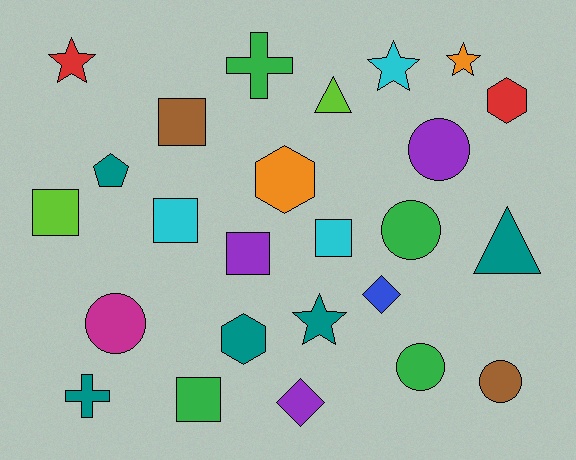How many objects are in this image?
There are 25 objects.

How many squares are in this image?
There are 6 squares.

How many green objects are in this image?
There are 4 green objects.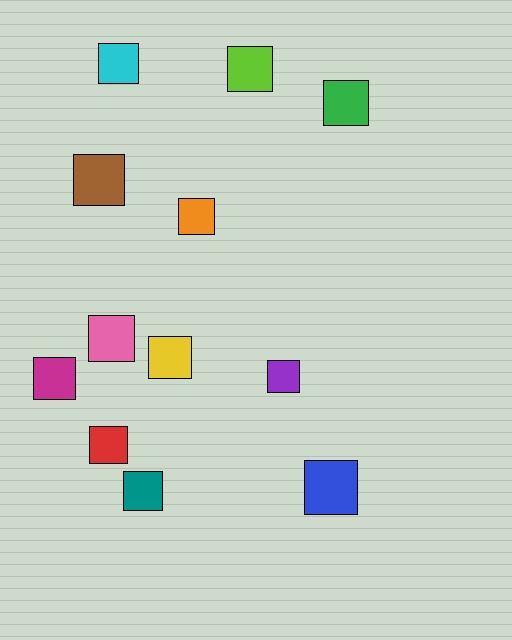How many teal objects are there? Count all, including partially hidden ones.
There is 1 teal object.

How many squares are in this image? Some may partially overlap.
There are 12 squares.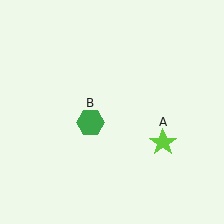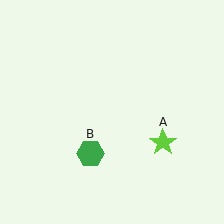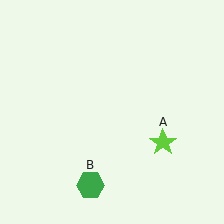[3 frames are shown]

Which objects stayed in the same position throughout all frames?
Lime star (object A) remained stationary.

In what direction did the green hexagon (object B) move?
The green hexagon (object B) moved down.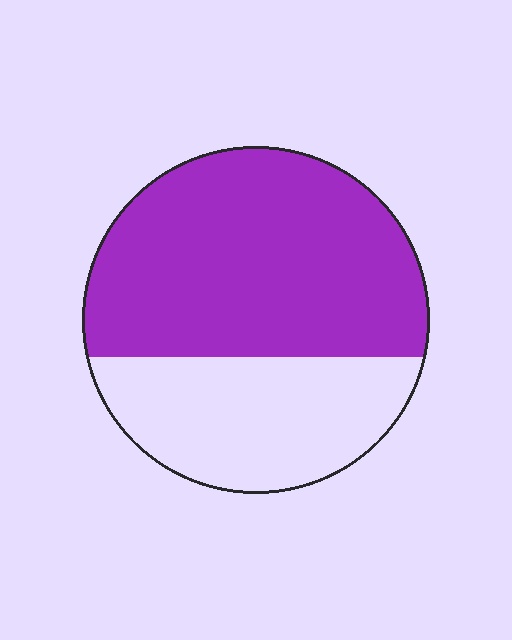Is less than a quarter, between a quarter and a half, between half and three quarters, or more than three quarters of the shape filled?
Between half and three quarters.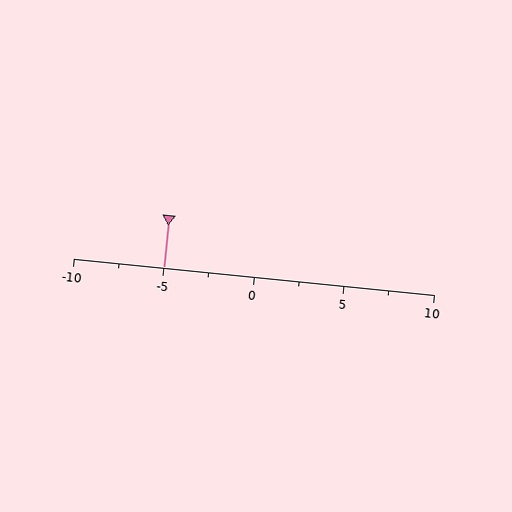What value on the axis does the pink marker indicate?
The marker indicates approximately -5.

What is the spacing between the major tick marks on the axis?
The major ticks are spaced 5 apart.